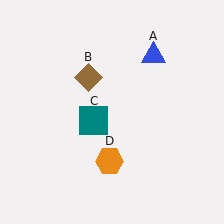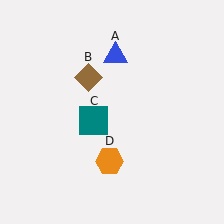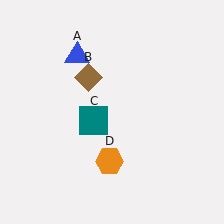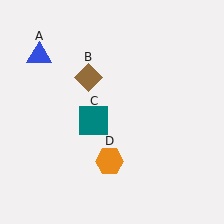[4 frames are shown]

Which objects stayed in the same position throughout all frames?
Brown diamond (object B) and teal square (object C) and orange hexagon (object D) remained stationary.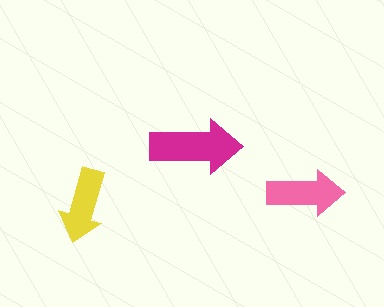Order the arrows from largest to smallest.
the magenta one, the pink one, the yellow one.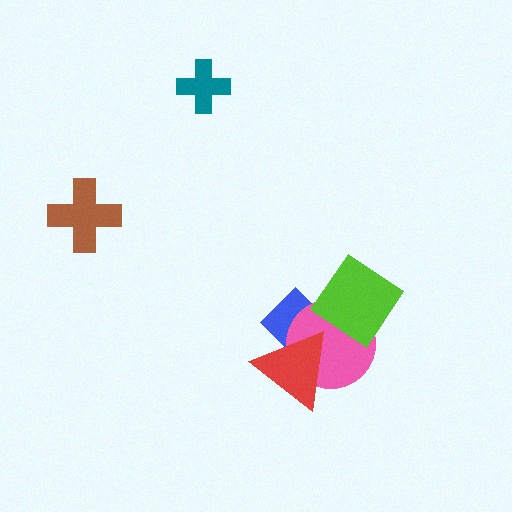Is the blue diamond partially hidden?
Yes, it is partially covered by another shape.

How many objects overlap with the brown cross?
0 objects overlap with the brown cross.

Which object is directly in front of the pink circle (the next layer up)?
The lime diamond is directly in front of the pink circle.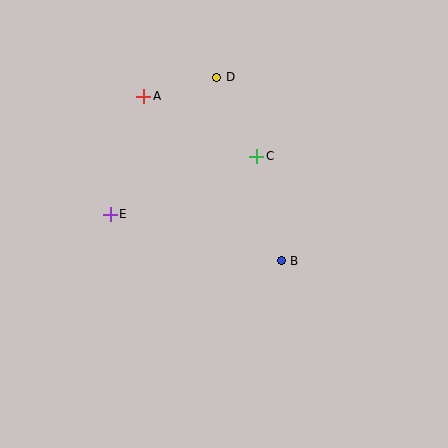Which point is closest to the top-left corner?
Point A is closest to the top-left corner.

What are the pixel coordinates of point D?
Point D is at (217, 77).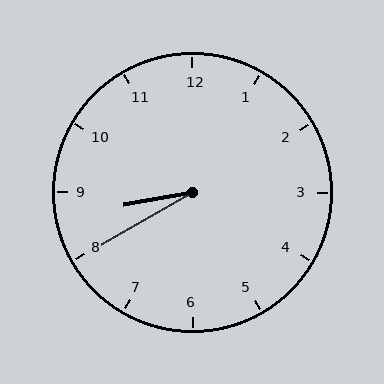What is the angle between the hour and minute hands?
Approximately 20 degrees.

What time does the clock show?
8:40.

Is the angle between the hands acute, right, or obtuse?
It is acute.